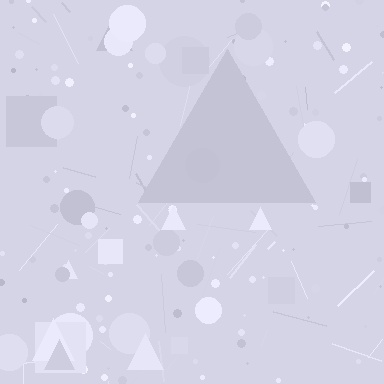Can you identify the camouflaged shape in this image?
The camouflaged shape is a triangle.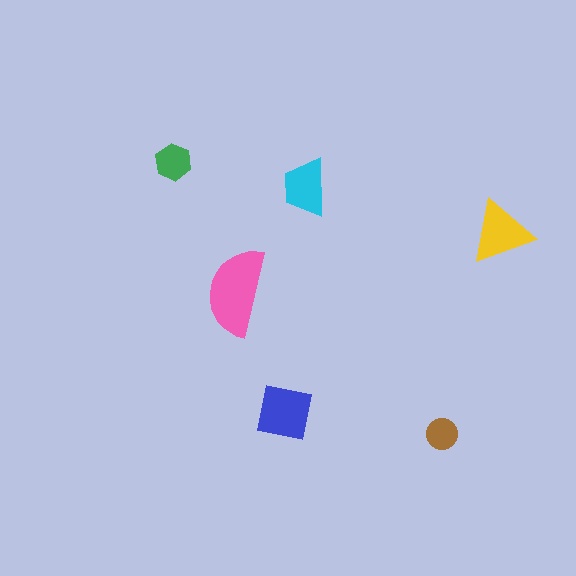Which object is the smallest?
The brown circle.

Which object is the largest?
The pink semicircle.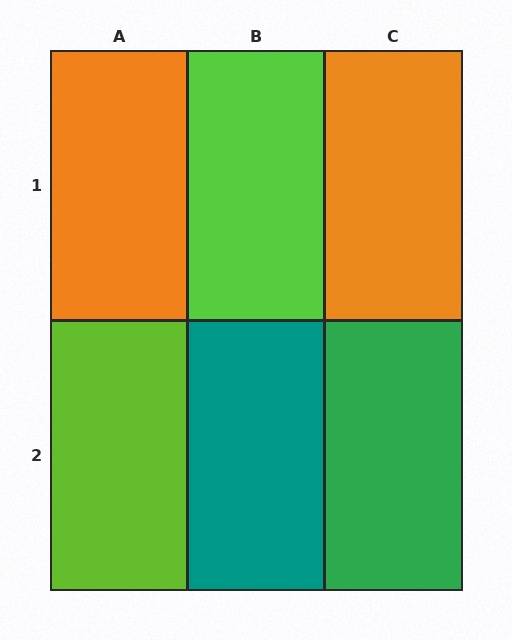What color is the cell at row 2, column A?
Lime.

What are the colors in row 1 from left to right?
Orange, lime, orange.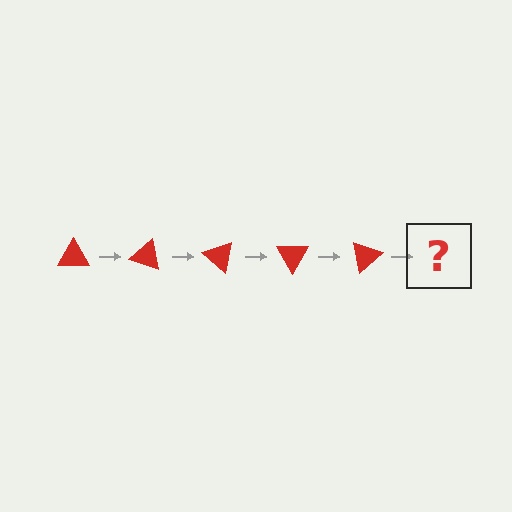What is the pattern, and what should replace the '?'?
The pattern is that the triangle rotates 20 degrees each step. The '?' should be a red triangle rotated 100 degrees.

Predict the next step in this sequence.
The next step is a red triangle rotated 100 degrees.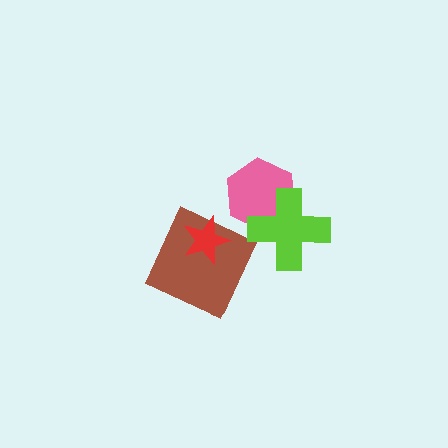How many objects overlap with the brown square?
1 object overlaps with the brown square.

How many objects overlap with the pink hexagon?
1 object overlaps with the pink hexagon.